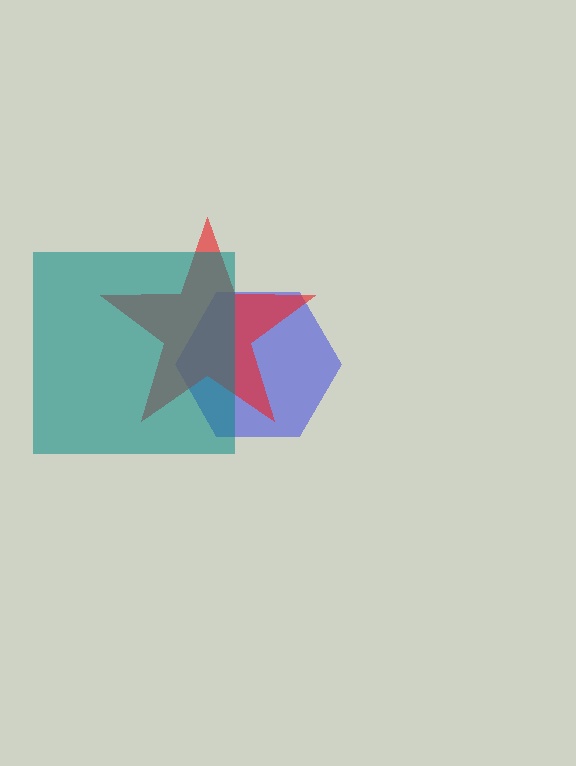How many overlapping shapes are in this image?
There are 3 overlapping shapes in the image.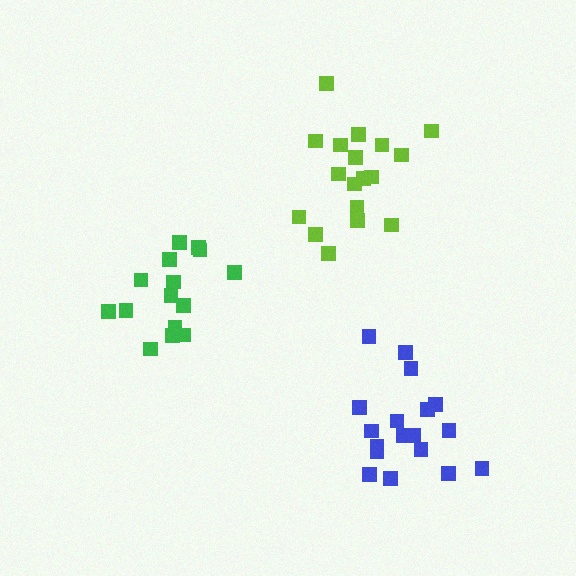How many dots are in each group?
Group 1: 18 dots, Group 2: 15 dots, Group 3: 18 dots (51 total).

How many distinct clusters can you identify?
There are 3 distinct clusters.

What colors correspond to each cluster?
The clusters are colored: lime, green, blue.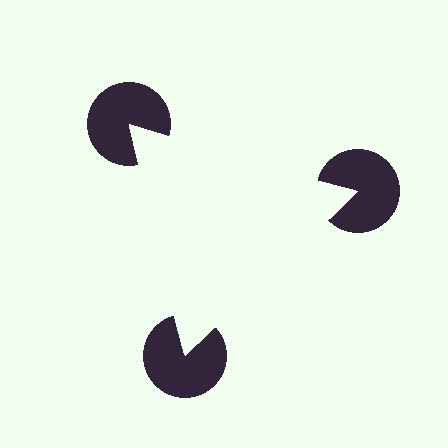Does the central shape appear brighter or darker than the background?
It typically appears slightly brighter than the background, even though no actual brightness change is drawn.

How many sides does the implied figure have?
3 sides.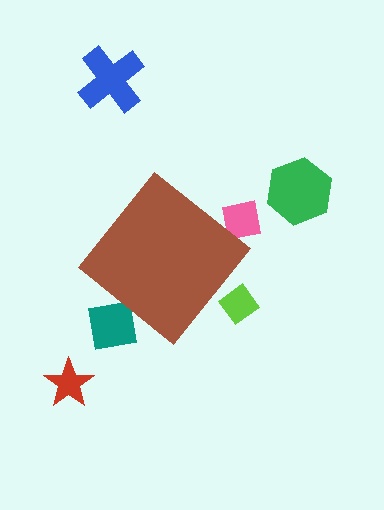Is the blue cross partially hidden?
No, the blue cross is fully visible.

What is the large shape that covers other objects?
A brown diamond.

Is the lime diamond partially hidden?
Yes, the lime diamond is partially hidden behind the brown diamond.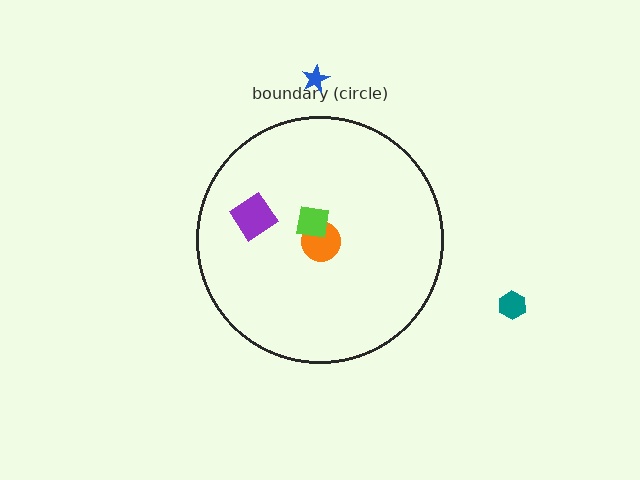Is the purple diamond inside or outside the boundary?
Inside.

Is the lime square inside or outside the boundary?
Inside.